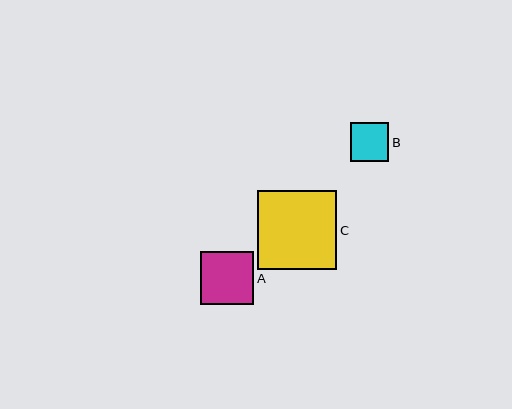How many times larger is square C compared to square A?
Square C is approximately 1.5 times the size of square A.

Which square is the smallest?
Square B is the smallest with a size of approximately 39 pixels.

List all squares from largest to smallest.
From largest to smallest: C, A, B.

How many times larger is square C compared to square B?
Square C is approximately 2.0 times the size of square B.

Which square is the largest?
Square C is the largest with a size of approximately 79 pixels.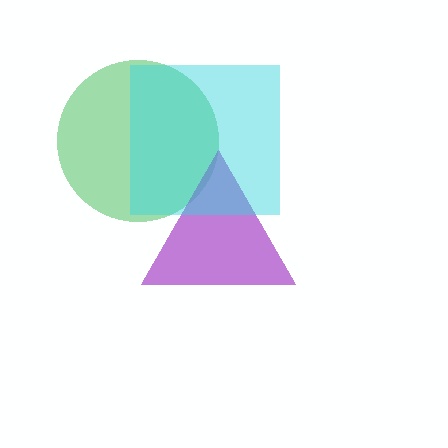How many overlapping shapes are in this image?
There are 3 overlapping shapes in the image.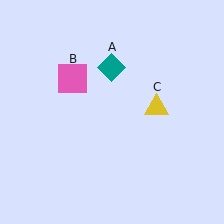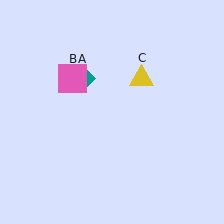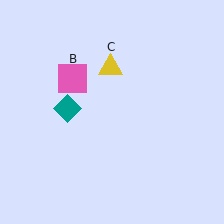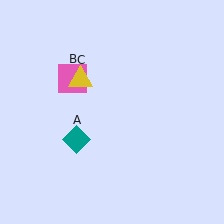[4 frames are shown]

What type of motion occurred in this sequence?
The teal diamond (object A), yellow triangle (object C) rotated counterclockwise around the center of the scene.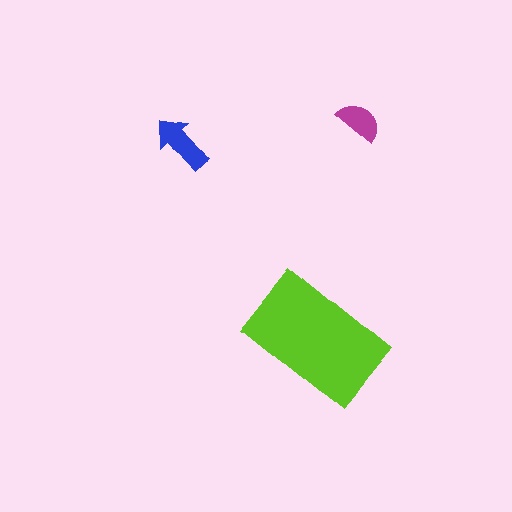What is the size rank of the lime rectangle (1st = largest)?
1st.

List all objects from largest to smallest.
The lime rectangle, the blue arrow, the magenta semicircle.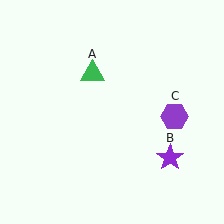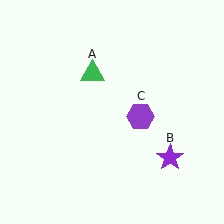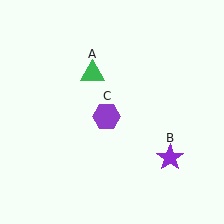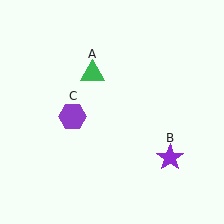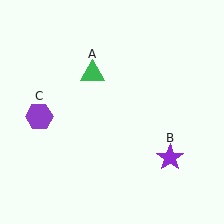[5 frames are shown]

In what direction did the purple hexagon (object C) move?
The purple hexagon (object C) moved left.